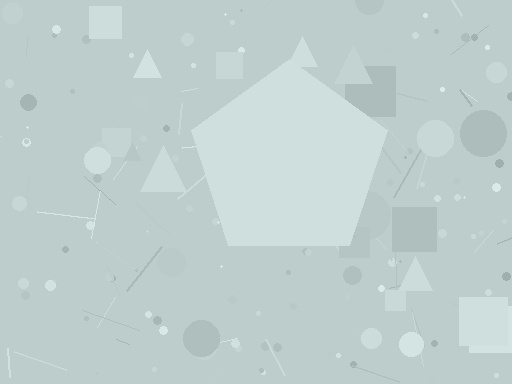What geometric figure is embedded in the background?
A pentagon is embedded in the background.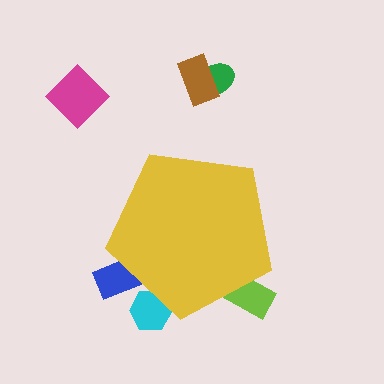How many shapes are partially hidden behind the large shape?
3 shapes are partially hidden.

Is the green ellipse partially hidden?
No, the green ellipse is fully visible.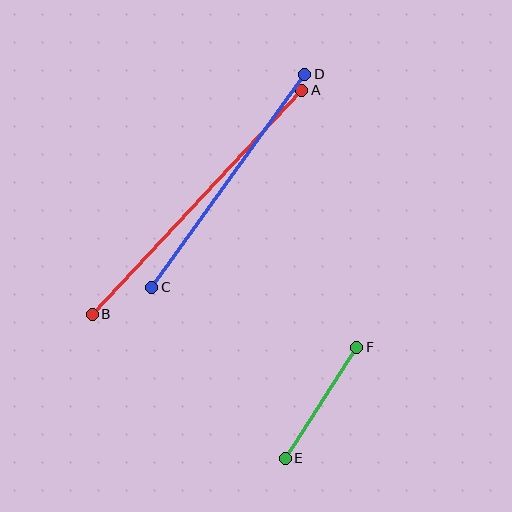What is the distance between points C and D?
The distance is approximately 262 pixels.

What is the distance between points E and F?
The distance is approximately 132 pixels.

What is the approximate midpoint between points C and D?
The midpoint is at approximately (228, 181) pixels.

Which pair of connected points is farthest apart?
Points A and B are farthest apart.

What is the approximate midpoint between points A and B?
The midpoint is at approximately (197, 202) pixels.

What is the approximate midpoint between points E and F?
The midpoint is at approximately (321, 403) pixels.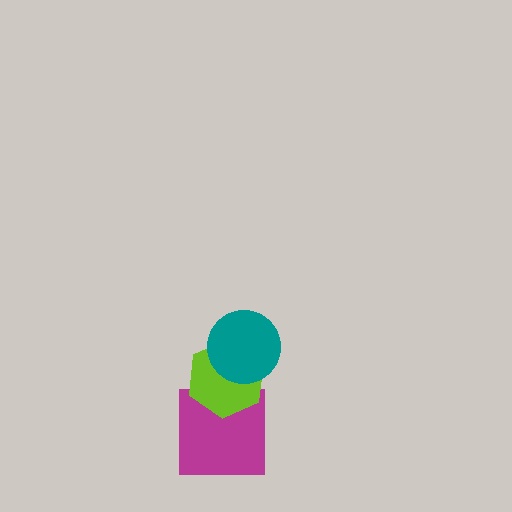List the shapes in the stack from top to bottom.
From top to bottom: the teal circle, the lime hexagon, the magenta square.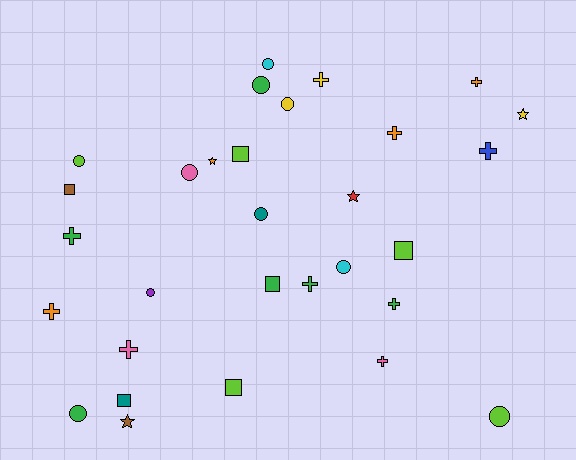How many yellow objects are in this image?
There are 3 yellow objects.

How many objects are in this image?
There are 30 objects.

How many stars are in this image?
There are 4 stars.